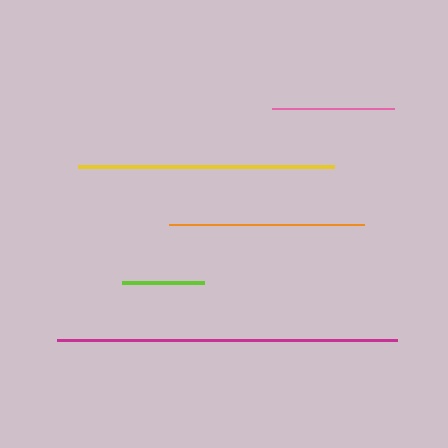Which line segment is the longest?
The magenta line is the longest at approximately 340 pixels.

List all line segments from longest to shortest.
From longest to shortest: magenta, yellow, orange, pink, lime.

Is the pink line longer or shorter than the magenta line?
The magenta line is longer than the pink line.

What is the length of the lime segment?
The lime segment is approximately 83 pixels long.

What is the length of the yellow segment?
The yellow segment is approximately 257 pixels long.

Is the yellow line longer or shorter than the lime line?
The yellow line is longer than the lime line.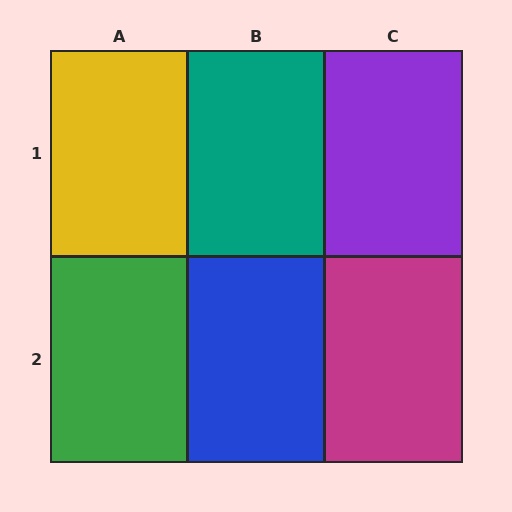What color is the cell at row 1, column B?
Teal.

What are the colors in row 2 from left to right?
Green, blue, magenta.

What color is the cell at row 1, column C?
Purple.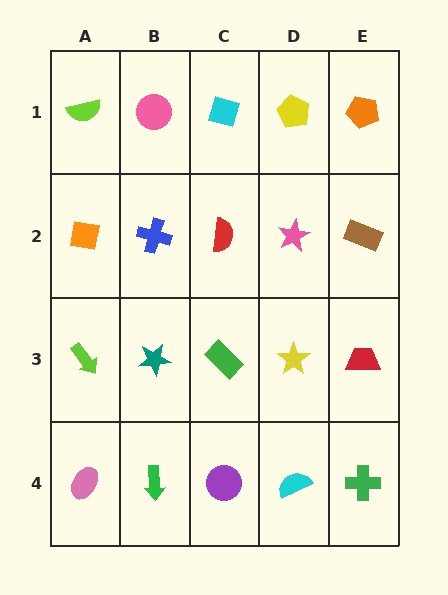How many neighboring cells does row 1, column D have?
3.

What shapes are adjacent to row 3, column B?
A blue cross (row 2, column B), a green arrow (row 4, column B), a lime arrow (row 3, column A), a green rectangle (row 3, column C).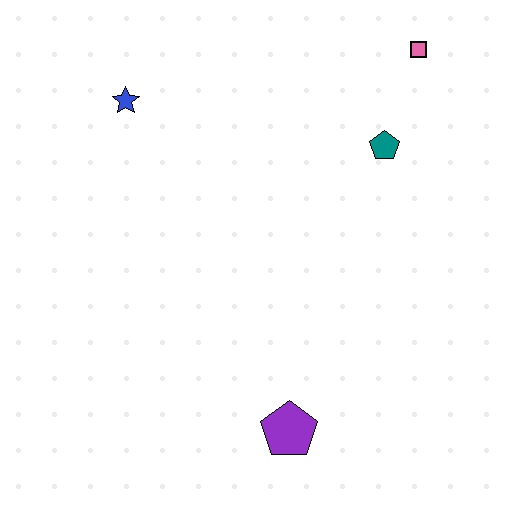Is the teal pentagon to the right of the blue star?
Yes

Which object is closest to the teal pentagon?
The pink square is closest to the teal pentagon.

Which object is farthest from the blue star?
The purple pentagon is farthest from the blue star.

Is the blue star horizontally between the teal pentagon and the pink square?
No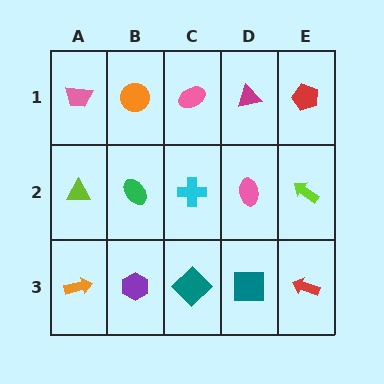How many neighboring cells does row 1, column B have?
3.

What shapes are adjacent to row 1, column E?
A lime arrow (row 2, column E), a magenta triangle (row 1, column D).